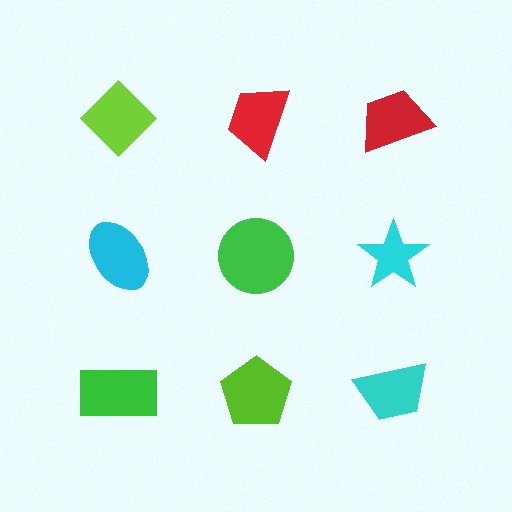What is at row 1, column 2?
A red trapezoid.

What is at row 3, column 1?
A green rectangle.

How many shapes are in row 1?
3 shapes.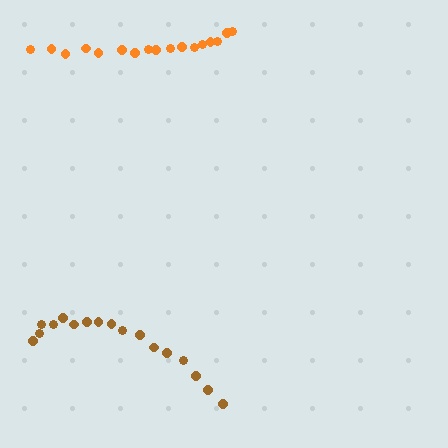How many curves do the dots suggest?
There are 2 distinct paths.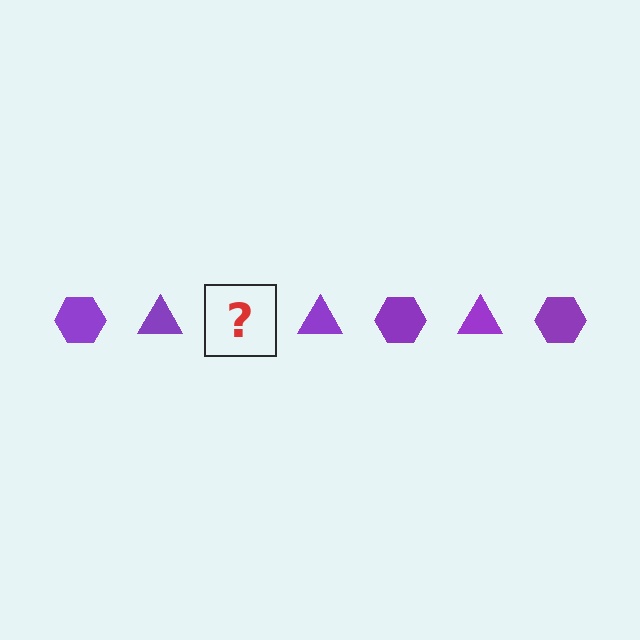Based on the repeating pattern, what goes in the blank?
The blank should be a purple hexagon.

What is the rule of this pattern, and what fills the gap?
The rule is that the pattern cycles through hexagon, triangle shapes in purple. The gap should be filled with a purple hexagon.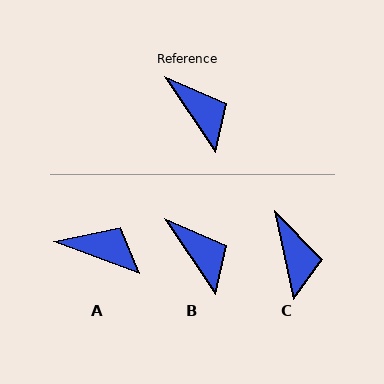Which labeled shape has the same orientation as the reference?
B.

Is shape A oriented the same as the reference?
No, it is off by about 36 degrees.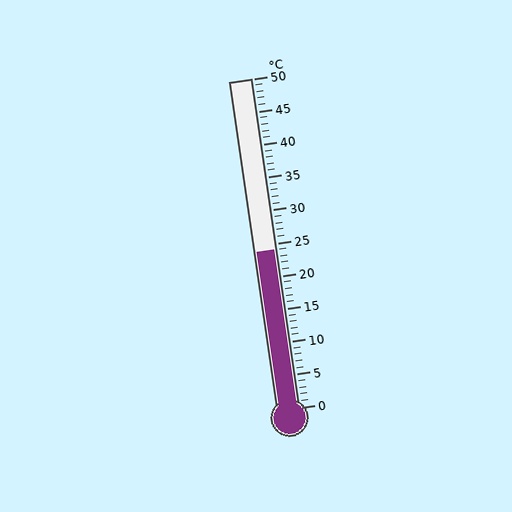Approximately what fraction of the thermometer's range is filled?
The thermometer is filled to approximately 50% of its range.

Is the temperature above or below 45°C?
The temperature is below 45°C.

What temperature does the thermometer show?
The thermometer shows approximately 24°C.